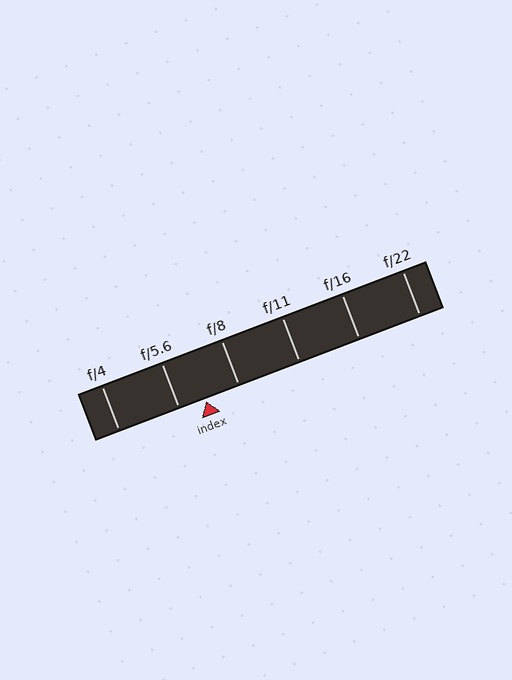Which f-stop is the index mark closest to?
The index mark is closest to f/5.6.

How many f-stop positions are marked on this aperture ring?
There are 6 f-stop positions marked.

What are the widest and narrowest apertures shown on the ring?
The widest aperture shown is f/4 and the narrowest is f/22.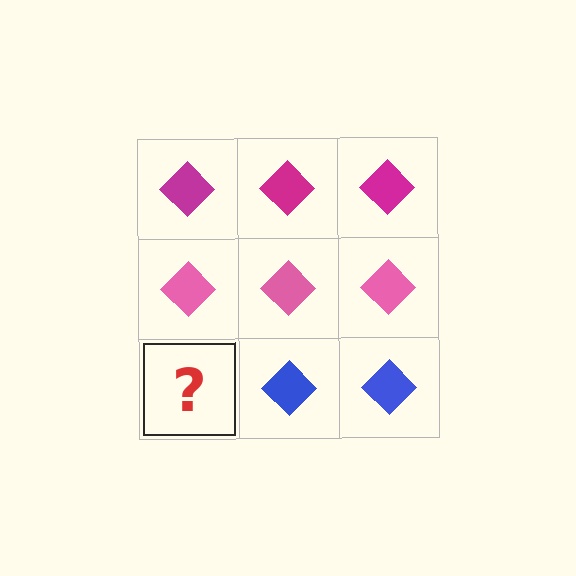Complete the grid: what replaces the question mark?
The question mark should be replaced with a blue diamond.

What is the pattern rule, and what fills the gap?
The rule is that each row has a consistent color. The gap should be filled with a blue diamond.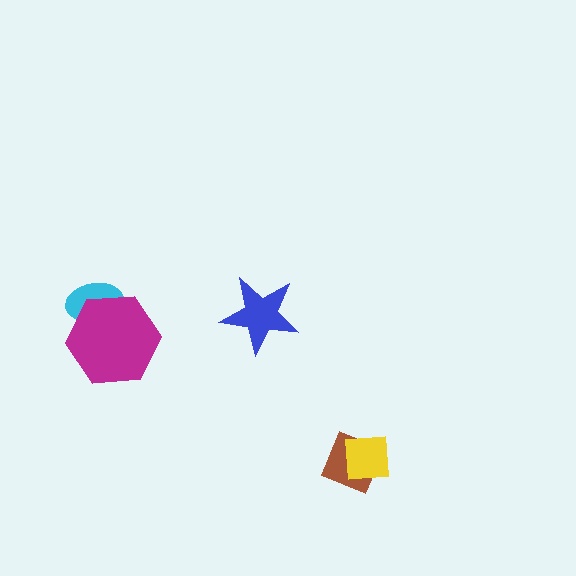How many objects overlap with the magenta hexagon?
1 object overlaps with the magenta hexagon.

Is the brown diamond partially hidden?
Yes, it is partially covered by another shape.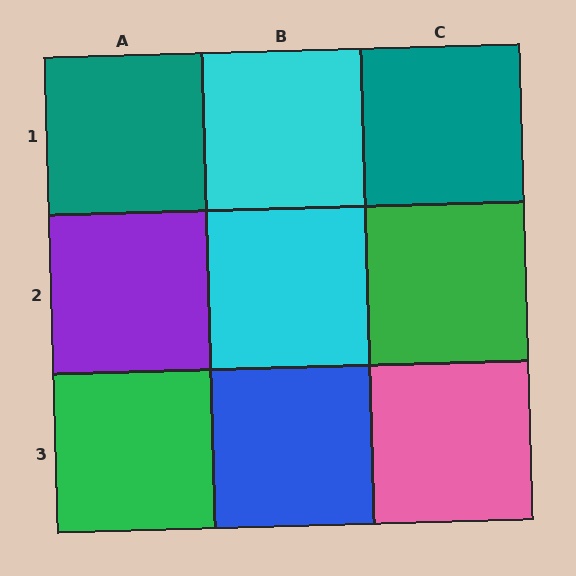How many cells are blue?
1 cell is blue.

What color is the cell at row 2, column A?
Purple.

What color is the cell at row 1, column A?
Teal.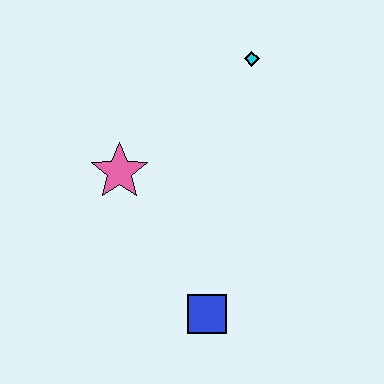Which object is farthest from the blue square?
The cyan diamond is farthest from the blue square.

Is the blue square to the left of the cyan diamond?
Yes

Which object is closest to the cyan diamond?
The pink star is closest to the cyan diamond.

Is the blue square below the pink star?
Yes